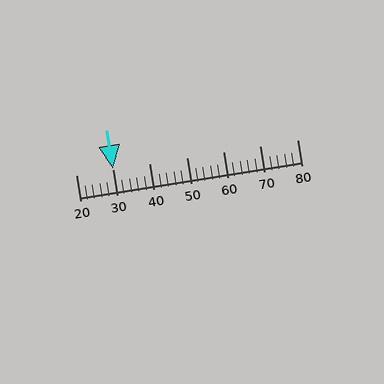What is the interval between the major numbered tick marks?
The major tick marks are spaced 10 units apart.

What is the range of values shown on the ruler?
The ruler shows values from 20 to 80.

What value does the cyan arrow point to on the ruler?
The cyan arrow points to approximately 30.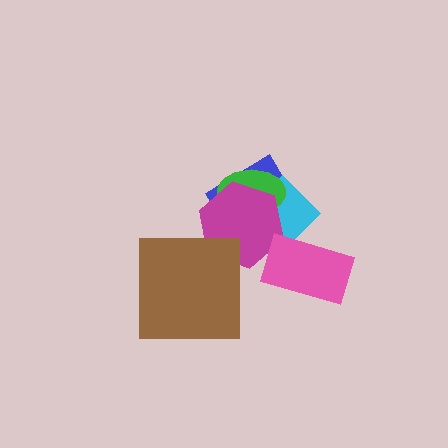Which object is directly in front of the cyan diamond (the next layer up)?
The green ellipse is directly in front of the cyan diamond.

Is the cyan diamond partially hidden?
Yes, it is partially covered by another shape.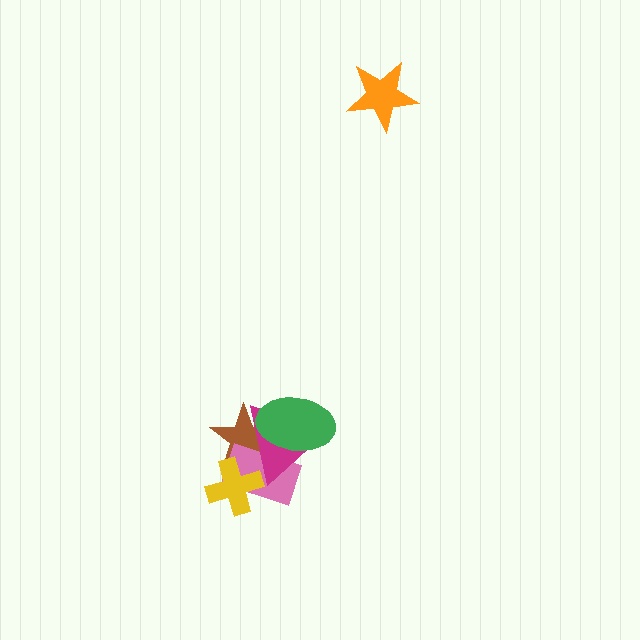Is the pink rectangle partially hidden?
Yes, it is partially covered by another shape.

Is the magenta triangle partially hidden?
Yes, it is partially covered by another shape.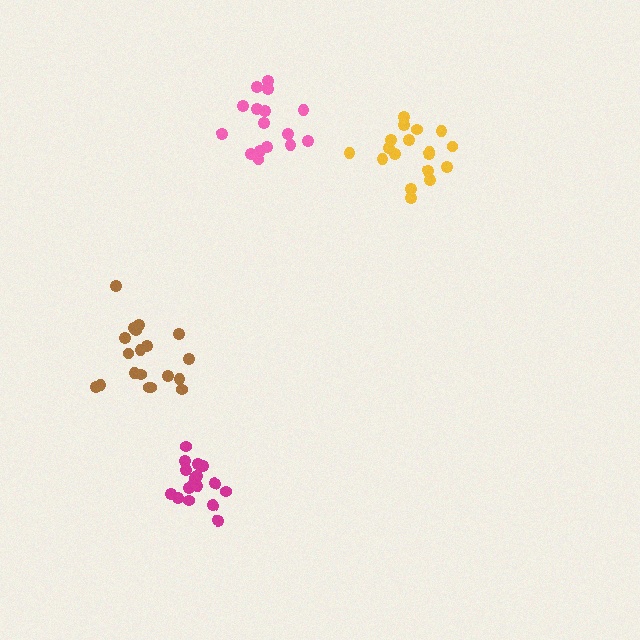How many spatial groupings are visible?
There are 4 spatial groupings.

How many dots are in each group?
Group 1: 19 dots, Group 2: 17 dots, Group 3: 18 dots, Group 4: 16 dots (70 total).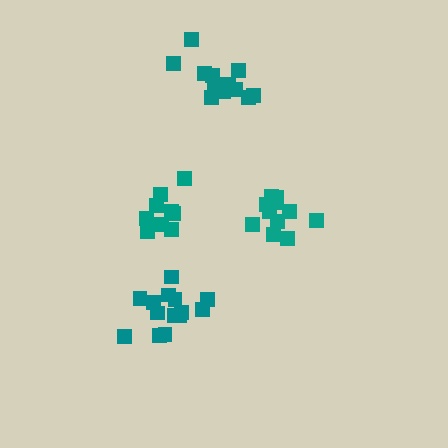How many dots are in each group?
Group 1: 9 dots, Group 2: 11 dots, Group 3: 13 dots, Group 4: 14 dots (47 total).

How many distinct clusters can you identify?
There are 4 distinct clusters.